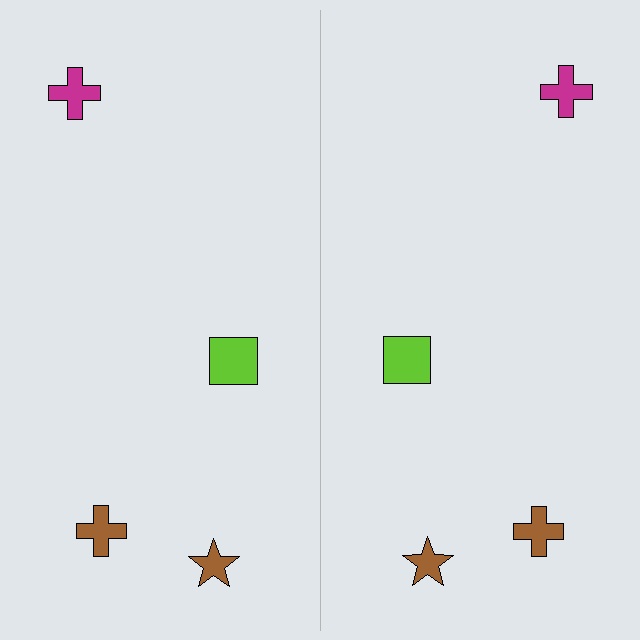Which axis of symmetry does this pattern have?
The pattern has a vertical axis of symmetry running through the center of the image.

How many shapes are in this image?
There are 8 shapes in this image.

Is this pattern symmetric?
Yes, this pattern has bilateral (reflection) symmetry.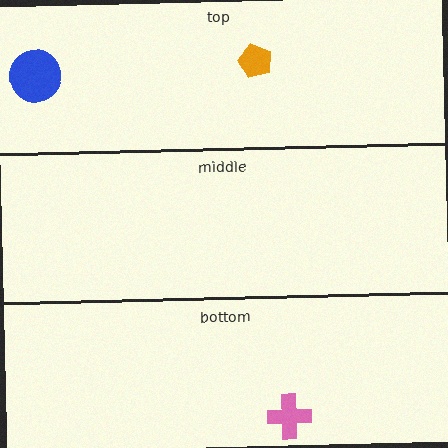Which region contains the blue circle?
The top region.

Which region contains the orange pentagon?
The top region.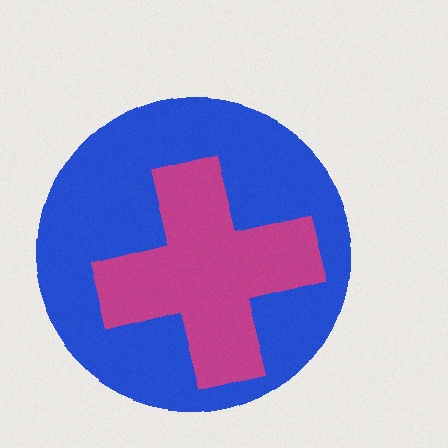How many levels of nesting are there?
2.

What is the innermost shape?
The magenta cross.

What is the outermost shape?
The blue circle.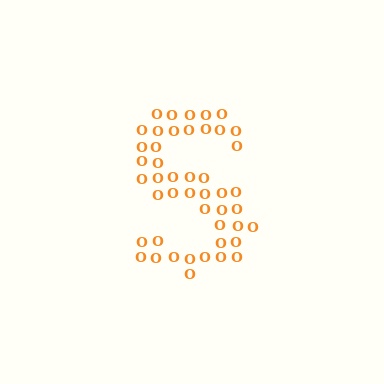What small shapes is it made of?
It is made of small letter O's.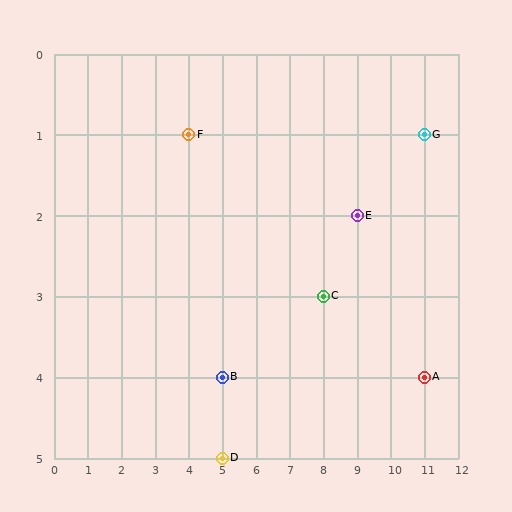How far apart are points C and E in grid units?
Points C and E are 1 column and 1 row apart (about 1.4 grid units diagonally).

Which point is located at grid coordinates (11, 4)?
Point A is at (11, 4).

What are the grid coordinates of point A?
Point A is at grid coordinates (11, 4).